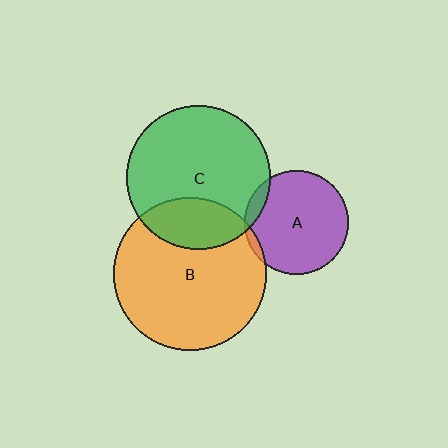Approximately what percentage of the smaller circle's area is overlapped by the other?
Approximately 5%.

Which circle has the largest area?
Circle B (orange).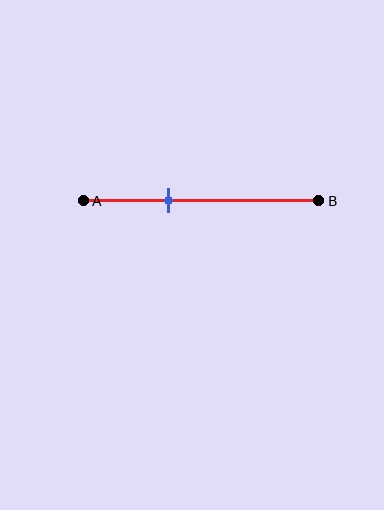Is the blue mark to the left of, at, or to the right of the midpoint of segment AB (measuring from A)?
The blue mark is to the left of the midpoint of segment AB.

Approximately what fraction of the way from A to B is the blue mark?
The blue mark is approximately 35% of the way from A to B.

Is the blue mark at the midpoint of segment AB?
No, the mark is at about 35% from A, not at the 50% midpoint.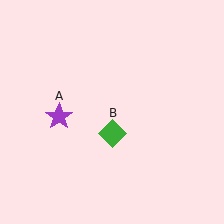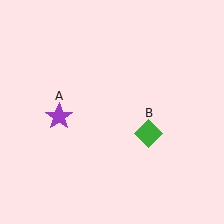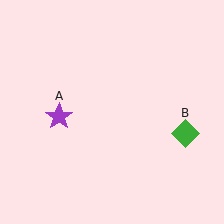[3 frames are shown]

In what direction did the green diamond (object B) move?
The green diamond (object B) moved right.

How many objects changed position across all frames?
1 object changed position: green diamond (object B).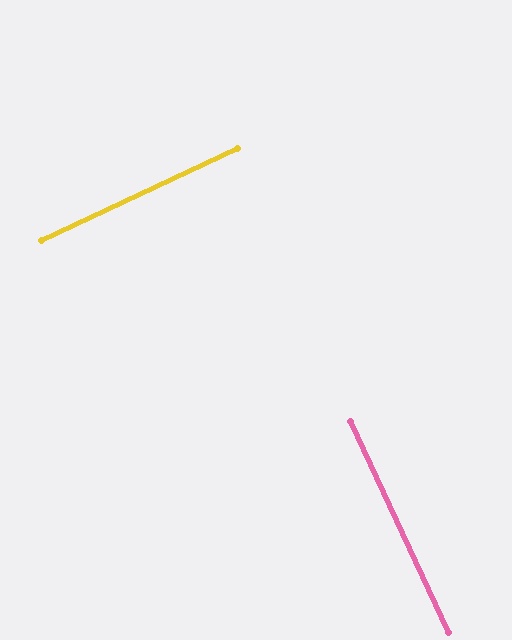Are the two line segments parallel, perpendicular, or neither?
Perpendicular — they meet at approximately 90°.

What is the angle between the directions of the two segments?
Approximately 90 degrees.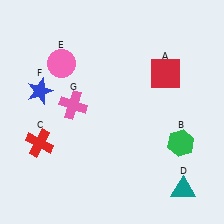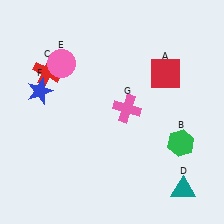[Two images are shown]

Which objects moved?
The objects that moved are: the red cross (C), the pink cross (G).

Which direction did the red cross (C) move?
The red cross (C) moved up.